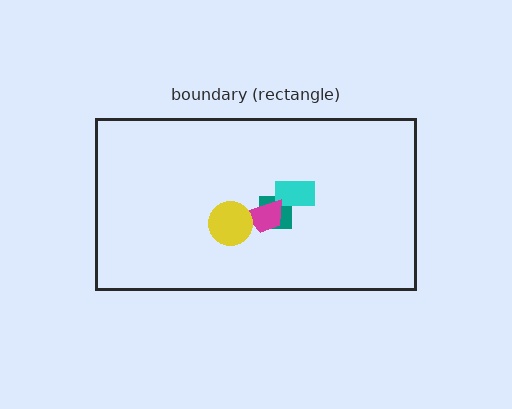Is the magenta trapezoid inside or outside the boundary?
Inside.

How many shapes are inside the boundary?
4 inside, 0 outside.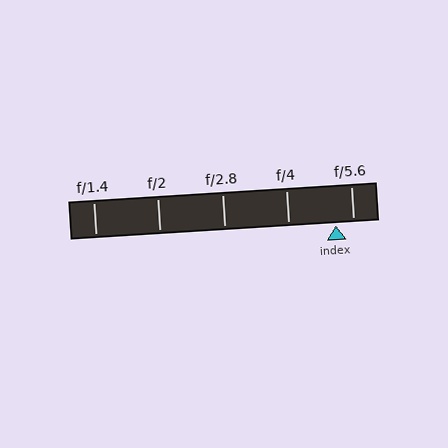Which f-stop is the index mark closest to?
The index mark is closest to f/5.6.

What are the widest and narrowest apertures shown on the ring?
The widest aperture shown is f/1.4 and the narrowest is f/5.6.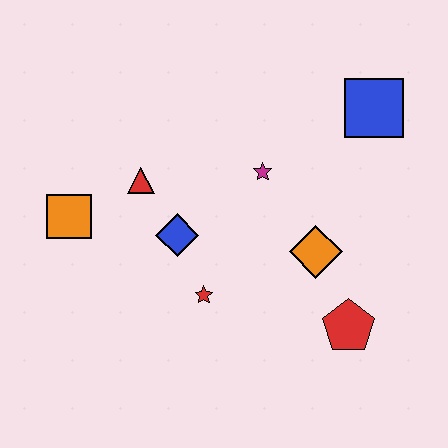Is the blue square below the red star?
No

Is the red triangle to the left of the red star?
Yes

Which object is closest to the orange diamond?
The red pentagon is closest to the orange diamond.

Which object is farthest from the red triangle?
The red pentagon is farthest from the red triangle.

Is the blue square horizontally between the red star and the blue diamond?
No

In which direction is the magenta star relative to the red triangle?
The magenta star is to the right of the red triangle.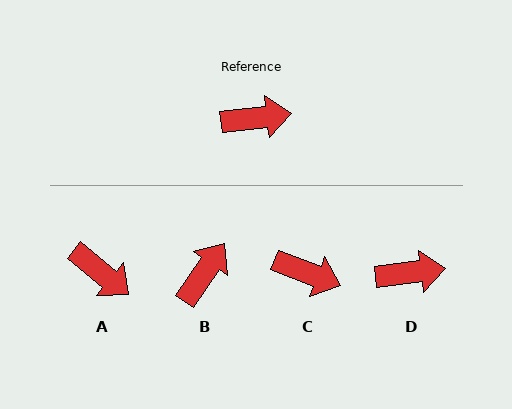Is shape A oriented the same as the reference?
No, it is off by about 46 degrees.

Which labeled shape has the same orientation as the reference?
D.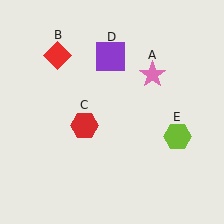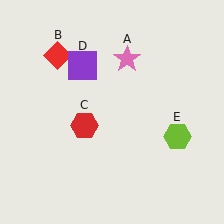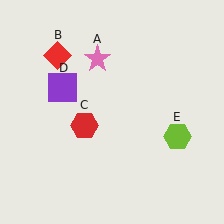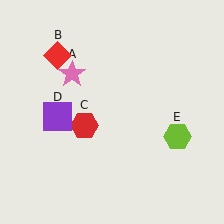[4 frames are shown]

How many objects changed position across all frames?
2 objects changed position: pink star (object A), purple square (object D).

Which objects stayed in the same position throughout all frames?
Red diamond (object B) and red hexagon (object C) and lime hexagon (object E) remained stationary.